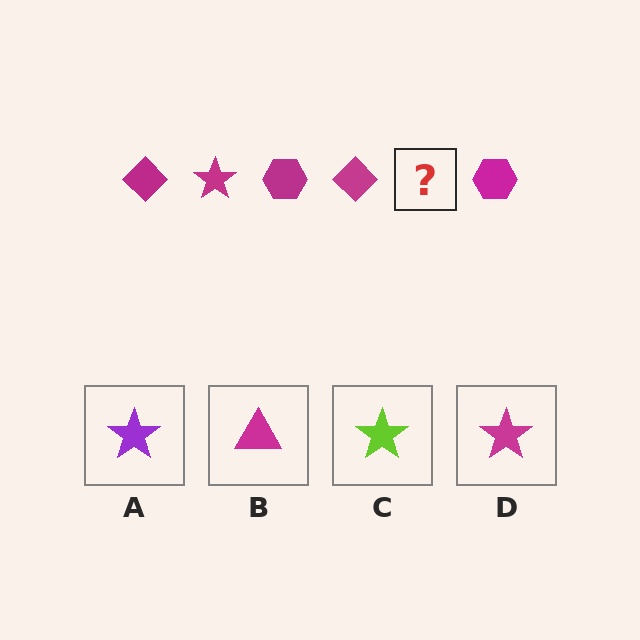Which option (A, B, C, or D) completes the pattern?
D.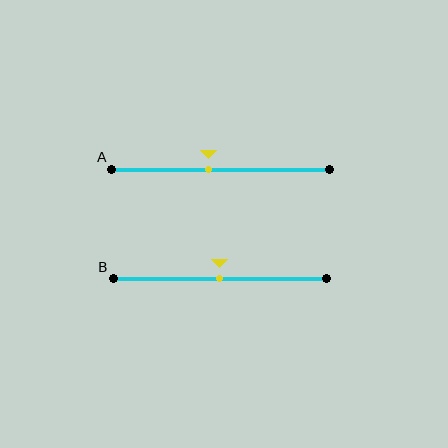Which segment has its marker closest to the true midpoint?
Segment B has its marker closest to the true midpoint.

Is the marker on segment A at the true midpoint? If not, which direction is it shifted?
No, the marker on segment A is shifted to the left by about 5% of the segment length.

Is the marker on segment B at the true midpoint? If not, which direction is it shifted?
Yes, the marker on segment B is at the true midpoint.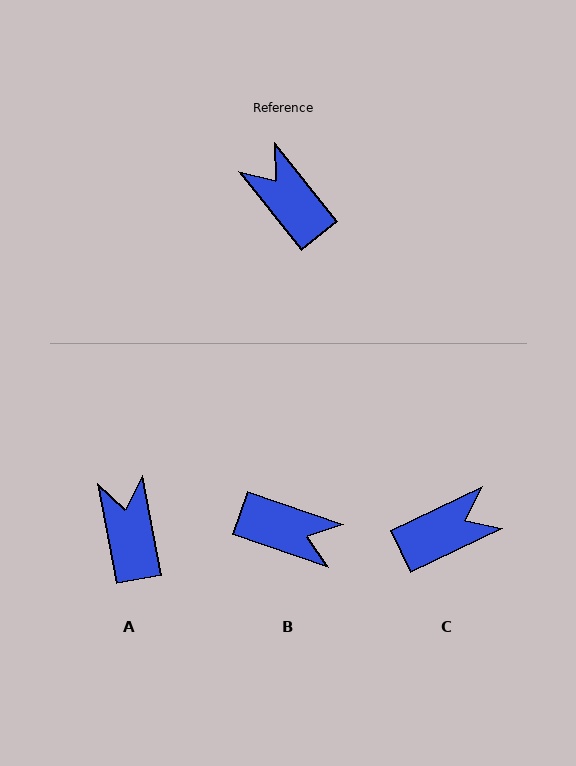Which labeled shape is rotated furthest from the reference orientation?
B, about 148 degrees away.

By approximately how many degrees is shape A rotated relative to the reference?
Approximately 28 degrees clockwise.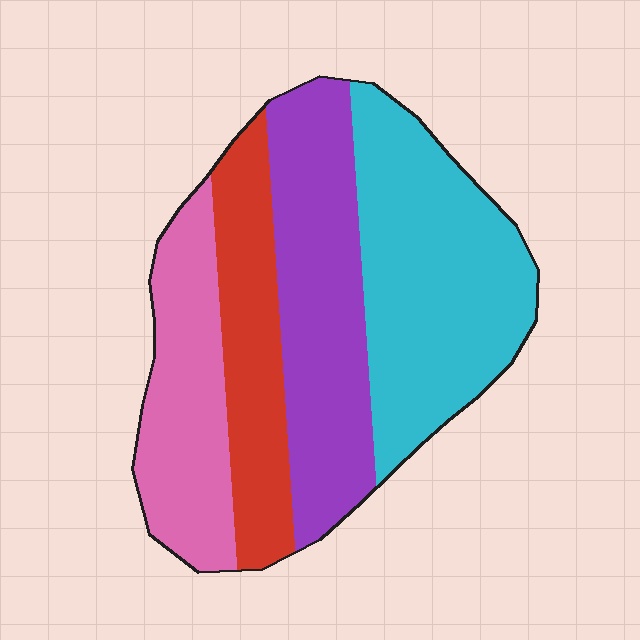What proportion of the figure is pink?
Pink takes up less than a quarter of the figure.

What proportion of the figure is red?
Red takes up about one fifth (1/5) of the figure.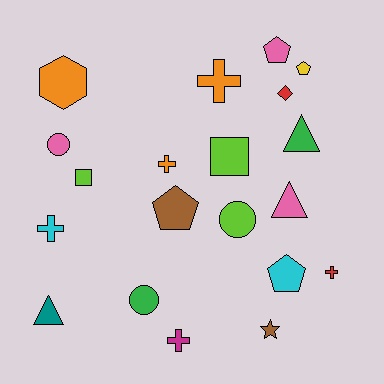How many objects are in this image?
There are 20 objects.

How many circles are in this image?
There are 3 circles.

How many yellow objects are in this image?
There is 1 yellow object.